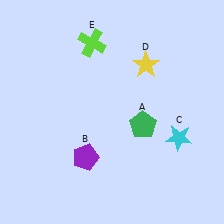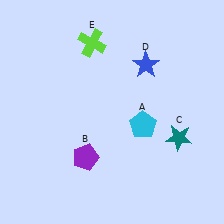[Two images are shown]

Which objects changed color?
A changed from green to cyan. C changed from cyan to teal. D changed from yellow to blue.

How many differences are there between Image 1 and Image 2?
There are 3 differences between the two images.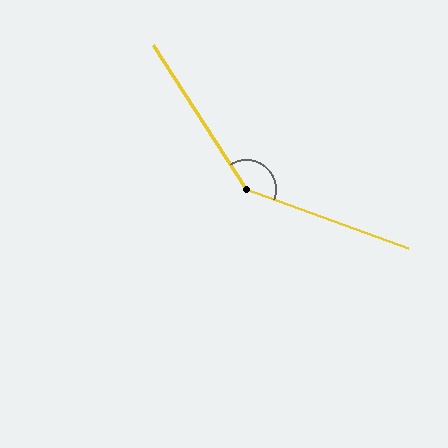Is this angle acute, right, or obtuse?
It is obtuse.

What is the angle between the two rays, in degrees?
Approximately 143 degrees.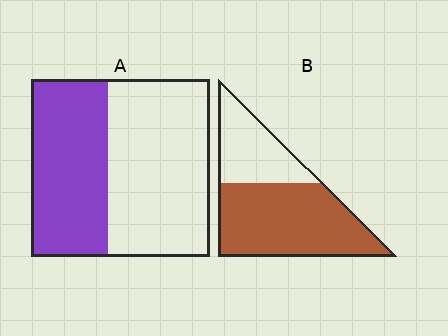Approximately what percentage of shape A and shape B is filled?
A is approximately 45% and B is approximately 65%.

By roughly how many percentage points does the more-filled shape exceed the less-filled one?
By roughly 25 percentage points (B over A).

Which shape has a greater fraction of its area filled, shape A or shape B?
Shape B.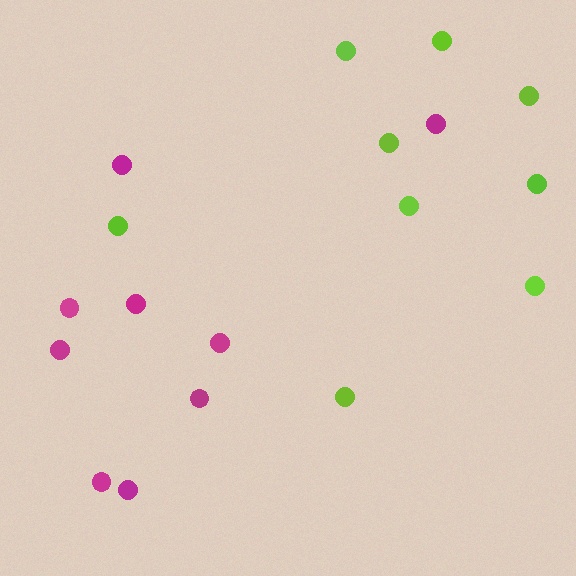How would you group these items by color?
There are 2 groups: one group of lime circles (9) and one group of magenta circles (9).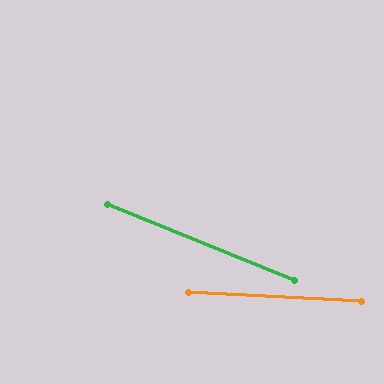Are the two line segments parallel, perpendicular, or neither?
Neither parallel nor perpendicular — they differ by about 19°.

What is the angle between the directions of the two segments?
Approximately 19 degrees.